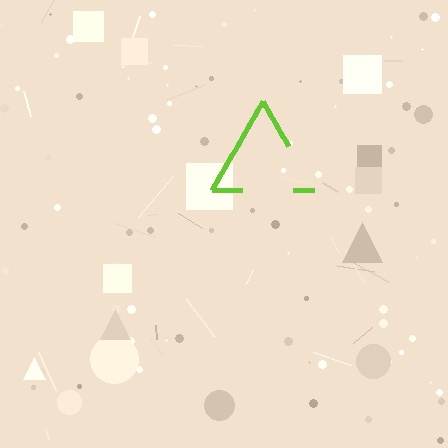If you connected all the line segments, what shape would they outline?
They would outline a triangle.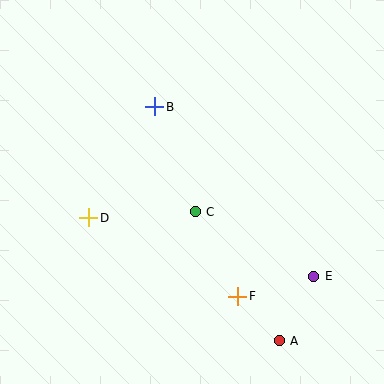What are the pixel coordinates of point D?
Point D is at (89, 218).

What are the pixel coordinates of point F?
Point F is at (238, 296).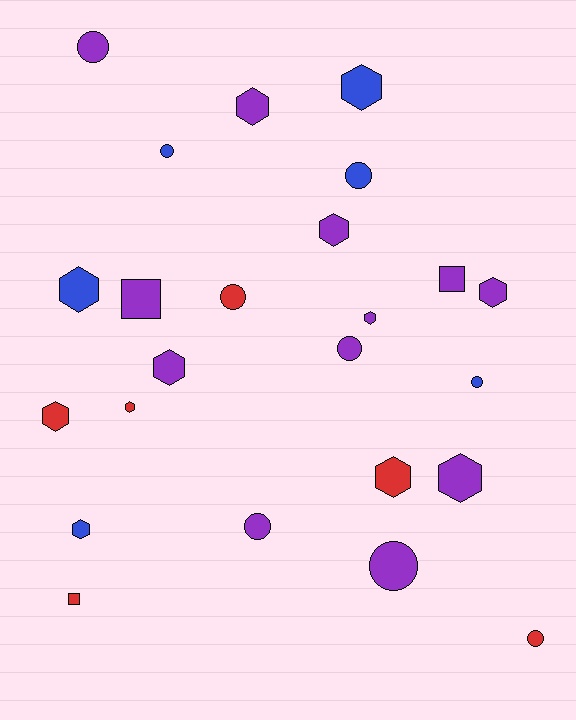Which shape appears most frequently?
Hexagon, with 12 objects.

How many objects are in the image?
There are 24 objects.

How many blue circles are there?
There are 3 blue circles.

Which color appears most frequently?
Purple, with 12 objects.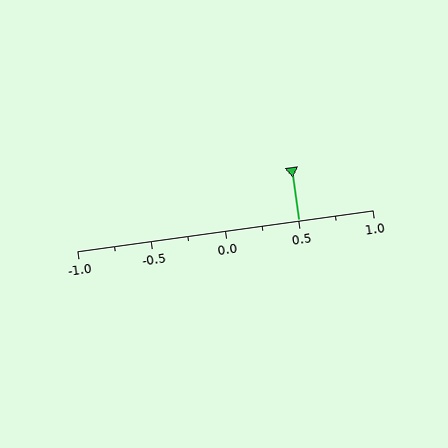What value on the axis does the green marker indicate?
The marker indicates approximately 0.5.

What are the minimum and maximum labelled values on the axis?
The axis runs from -1.0 to 1.0.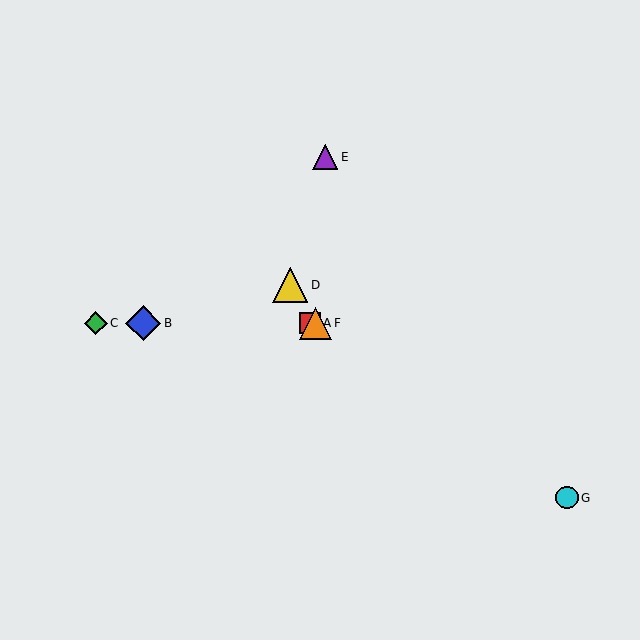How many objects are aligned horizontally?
4 objects (A, B, C, F) are aligned horizontally.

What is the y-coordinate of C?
Object C is at y≈323.